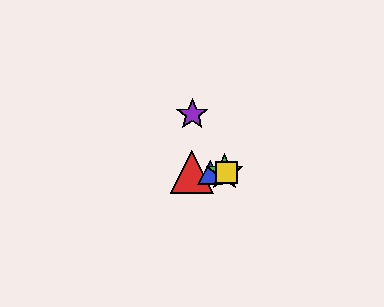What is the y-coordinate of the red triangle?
The red triangle is at y≈172.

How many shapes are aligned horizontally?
4 shapes (the red triangle, the blue triangle, the green star, the yellow square) are aligned horizontally.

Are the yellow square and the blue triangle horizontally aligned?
Yes, both are at y≈172.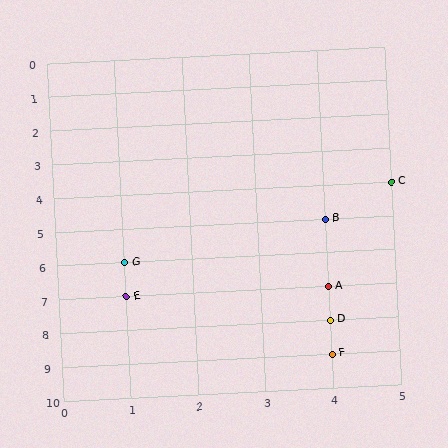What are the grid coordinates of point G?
Point G is at grid coordinates (1, 6).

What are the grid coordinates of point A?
Point A is at grid coordinates (4, 7).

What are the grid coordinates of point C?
Point C is at grid coordinates (5, 4).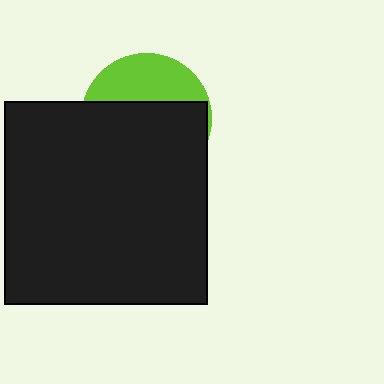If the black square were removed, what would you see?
You would see the complete lime circle.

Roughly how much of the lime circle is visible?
A small part of it is visible (roughly 35%).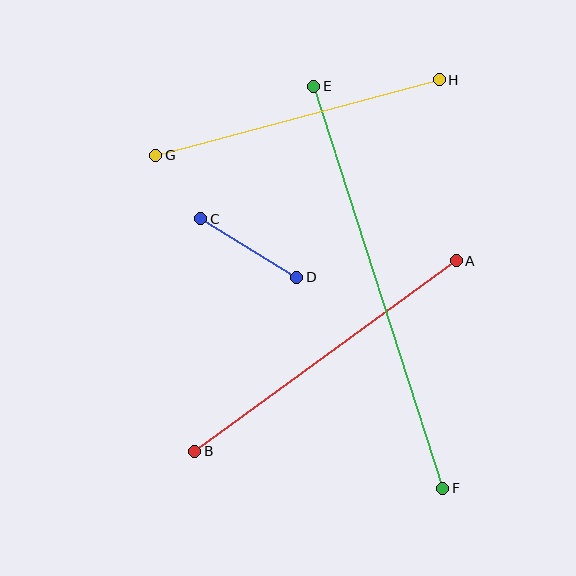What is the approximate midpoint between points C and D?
The midpoint is at approximately (249, 248) pixels.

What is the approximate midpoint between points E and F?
The midpoint is at approximately (378, 287) pixels.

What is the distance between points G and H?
The distance is approximately 293 pixels.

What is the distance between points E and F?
The distance is approximately 422 pixels.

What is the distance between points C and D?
The distance is approximately 112 pixels.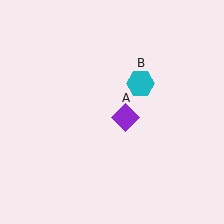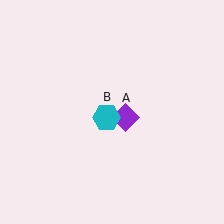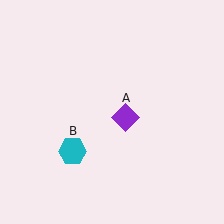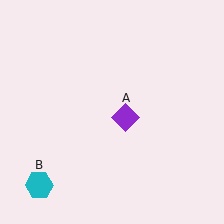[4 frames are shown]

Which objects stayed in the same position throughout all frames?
Purple diamond (object A) remained stationary.